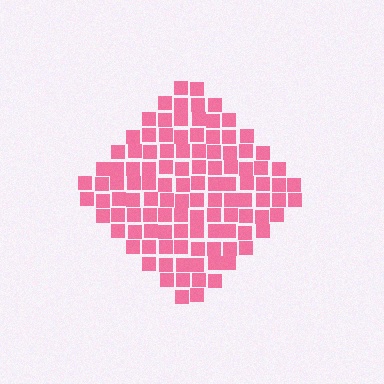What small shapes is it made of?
It is made of small squares.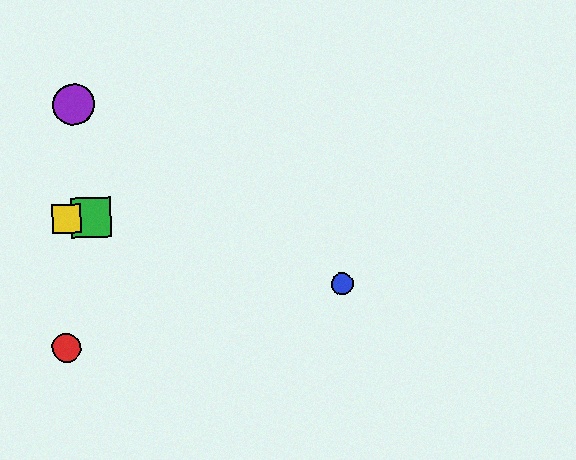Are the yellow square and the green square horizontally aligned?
Yes, both are at y≈219.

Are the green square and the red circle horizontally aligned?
No, the green square is at y≈218 and the red circle is at y≈348.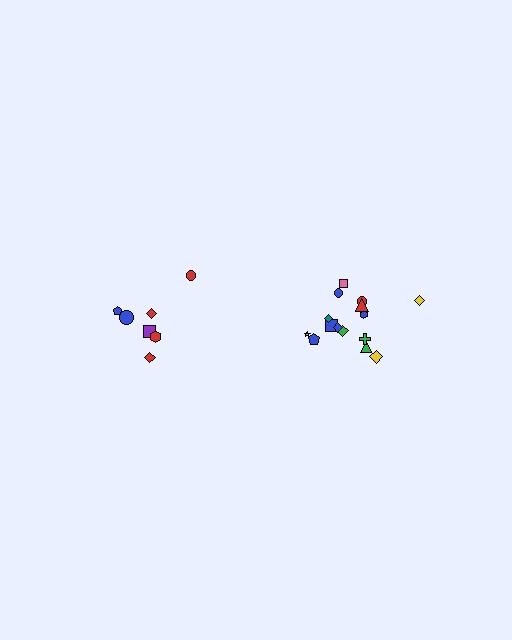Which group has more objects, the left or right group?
The right group.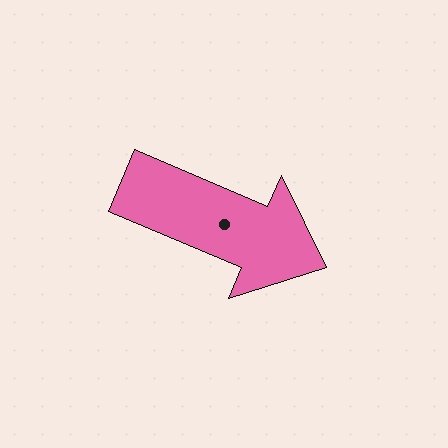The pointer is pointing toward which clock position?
Roughly 4 o'clock.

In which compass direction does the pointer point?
Southeast.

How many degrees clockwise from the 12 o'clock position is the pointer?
Approximately 113 degrees.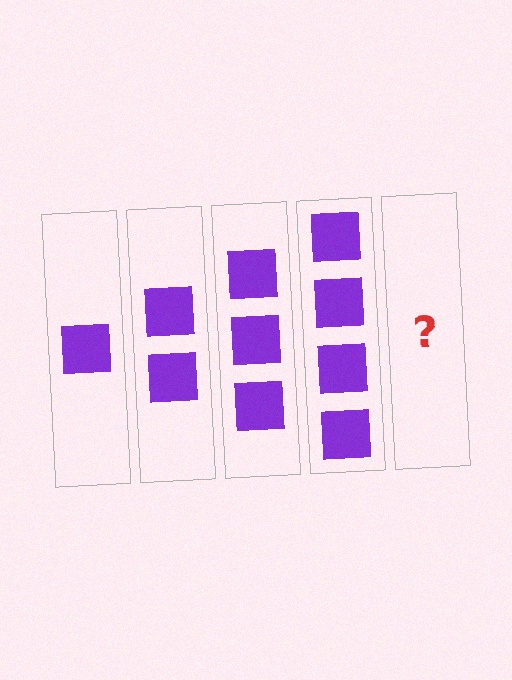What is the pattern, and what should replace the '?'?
The pattern is that each step adds one more square. The '?' should be 5 squares.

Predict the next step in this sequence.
The next step is 5 squares.